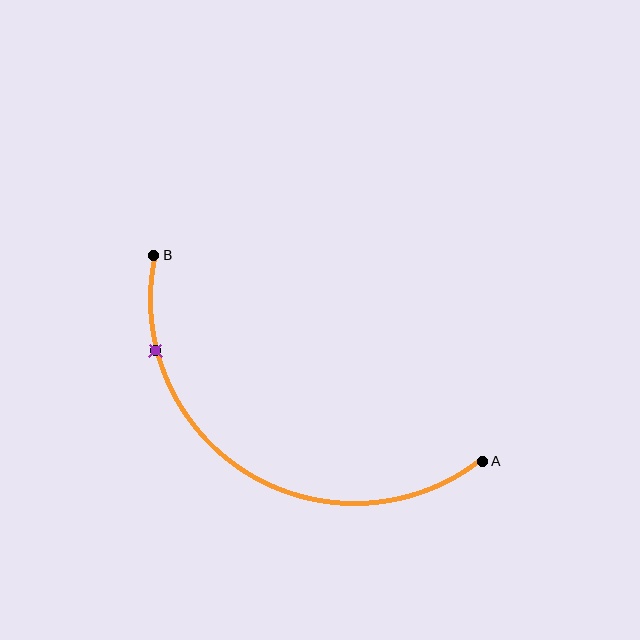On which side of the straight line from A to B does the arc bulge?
The arc bulges below the straight line connecting A and B.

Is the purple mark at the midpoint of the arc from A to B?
No. The purple mark lies on the arc but is closer to endpoint B. The arc midpoint would be at the point on the curve equidistant along the arc from both A and B.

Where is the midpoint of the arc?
The arc midpoint is the point on the curve farthest from the straight line joining A and B. It sits below that line.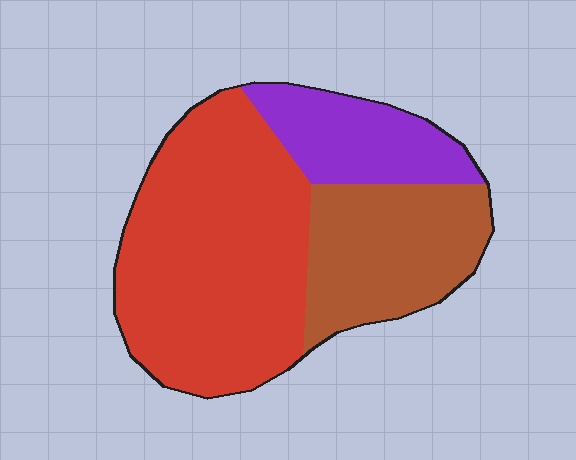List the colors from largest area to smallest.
From largest to smallest: red, brown, purple.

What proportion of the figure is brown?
Brown covers about 25% of the figure.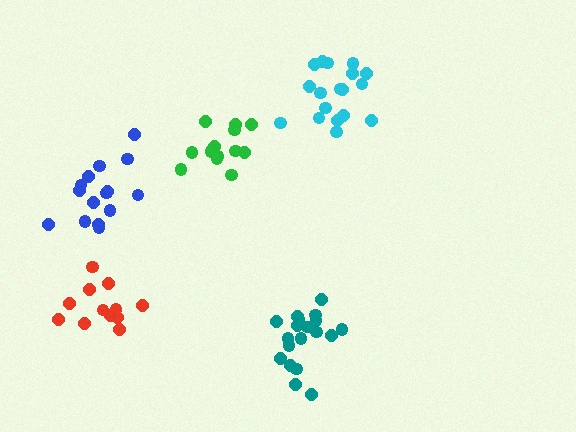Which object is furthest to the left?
The blue cluster is leftmost.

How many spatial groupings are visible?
There are 5 spatial groupings.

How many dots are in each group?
Group 1: 15 dots, Group 2: 13 dots, Group 3: 18 dots, Group 4: 19 dots, Group 5: 13 dots (78 total).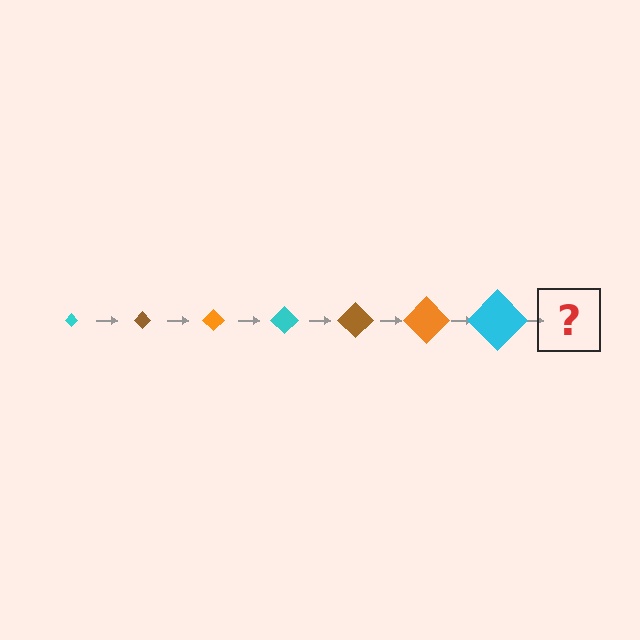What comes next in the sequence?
The next element should be a brown diamond, larger than the previous one.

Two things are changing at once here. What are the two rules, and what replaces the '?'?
The two rules are that the diamond grows larger each step and the color cycles through cyan, brown, and orange. The '?' should be a brown diamond, larger than the previous one.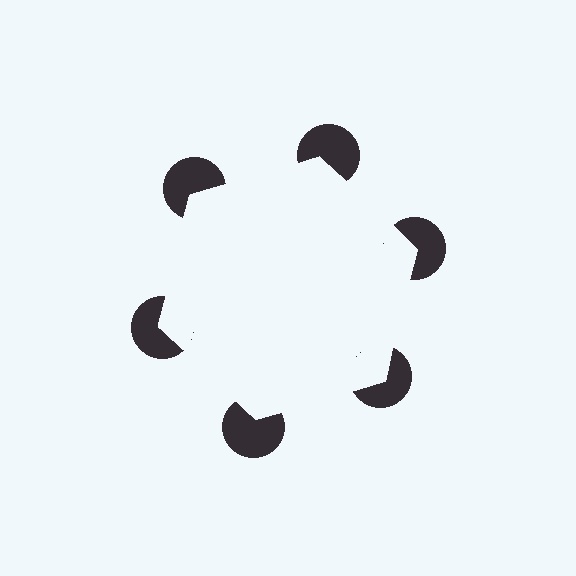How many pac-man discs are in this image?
There are 6 — one at each vertex of the illusory hexagon.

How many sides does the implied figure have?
6 sides.